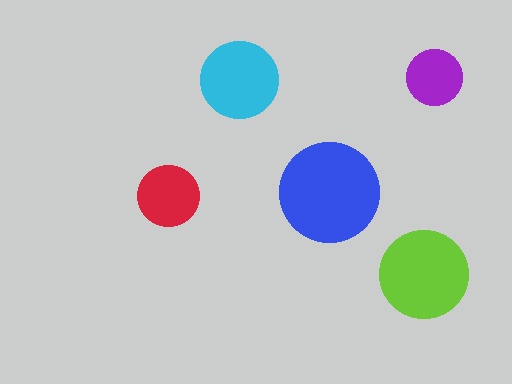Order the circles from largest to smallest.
the blue one, the lime one, the cyan one, the red one, the purple one.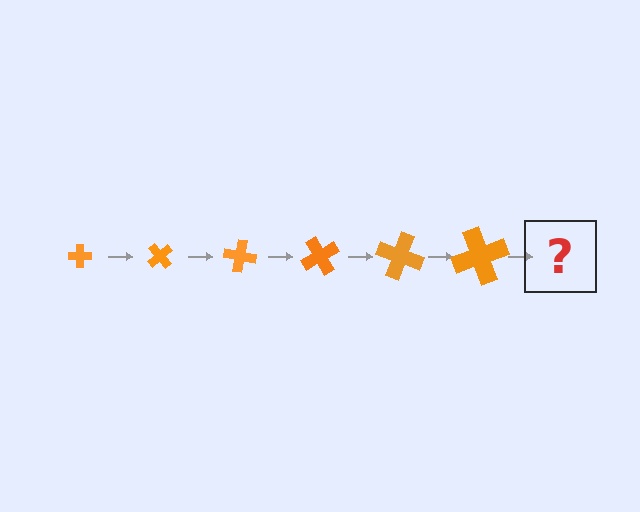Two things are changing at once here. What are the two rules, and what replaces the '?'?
The two rules are that the cross grows larger each step and it rotates 50 degrees each step. The '?' should be a cross, larger than the previous one and rotated 300 degrees from the start.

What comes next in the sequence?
The next element should be a cross, larger than the previous one and rotated 300 degrees from the start.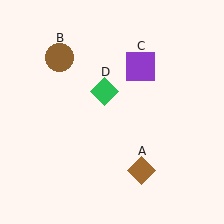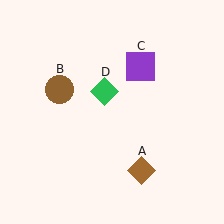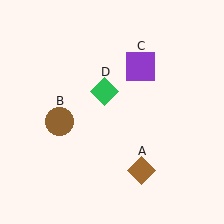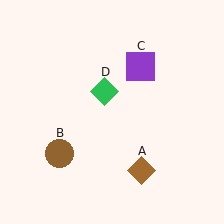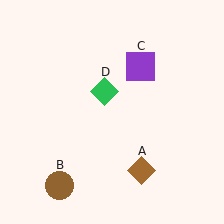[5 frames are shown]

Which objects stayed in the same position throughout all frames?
Brown diamond (object A) and purple square (object C) and green diamond (object D) remained stationary.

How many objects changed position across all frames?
1 object changed position: brown circle (object B).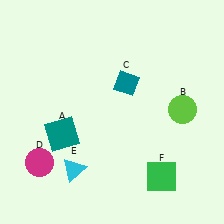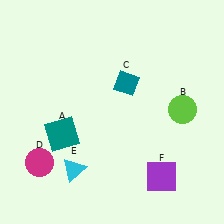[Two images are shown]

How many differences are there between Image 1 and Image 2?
There is 1 difference between the two images.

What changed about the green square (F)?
In Image 1, F is green. In Image 2, it changed to purple.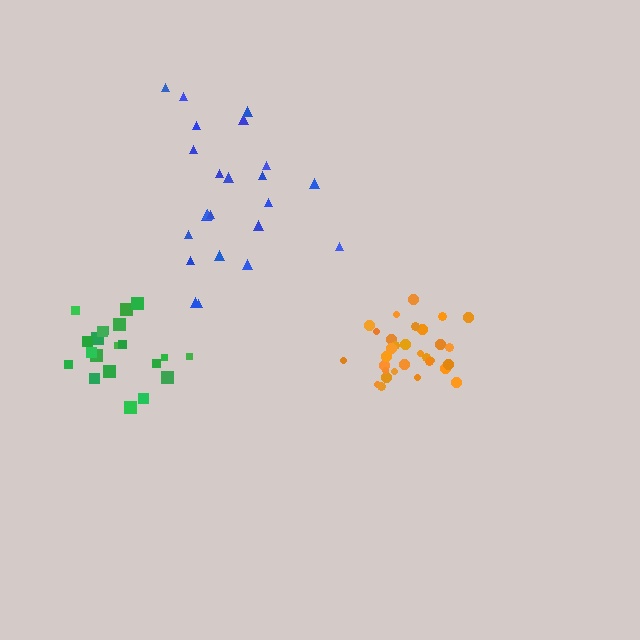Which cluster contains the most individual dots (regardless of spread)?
Orange (32).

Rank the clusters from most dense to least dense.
orange, green, blue.